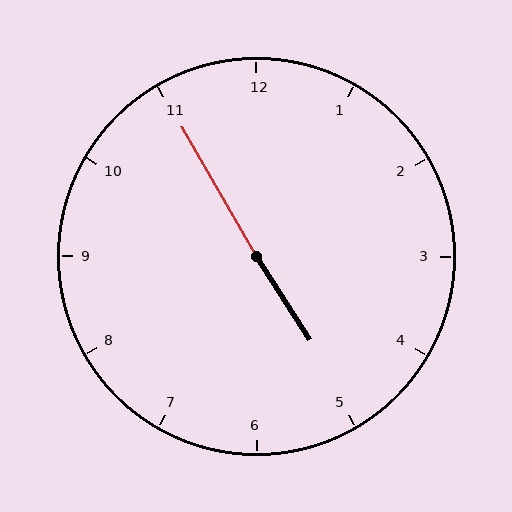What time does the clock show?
4:55.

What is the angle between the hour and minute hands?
Approximately 178 degrees.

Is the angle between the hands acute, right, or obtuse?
It is obtuse.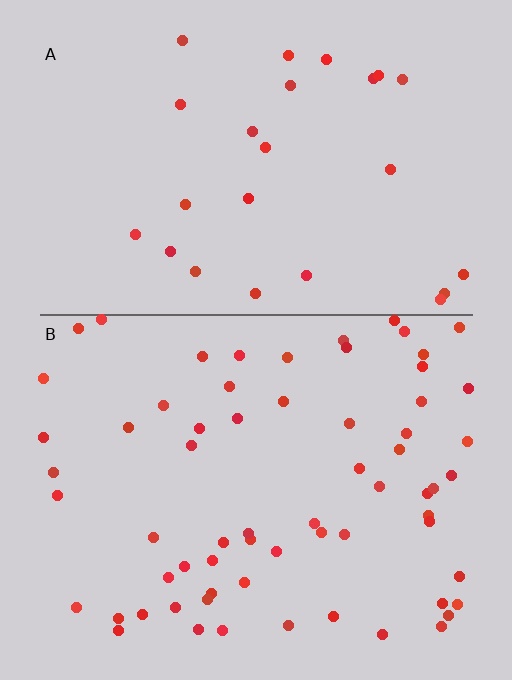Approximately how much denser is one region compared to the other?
Approximately 2.6× — region B over region A.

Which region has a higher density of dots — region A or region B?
B (the bottom).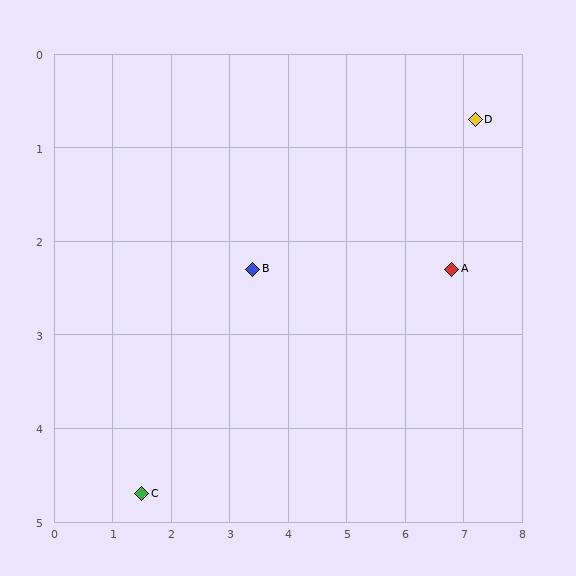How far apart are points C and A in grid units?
Points C and A are about 5.8 grid units apart.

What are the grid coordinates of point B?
Point B is at approximately (3.4, 2.3).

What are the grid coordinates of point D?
Point D is at approximately (7.2, 0.7).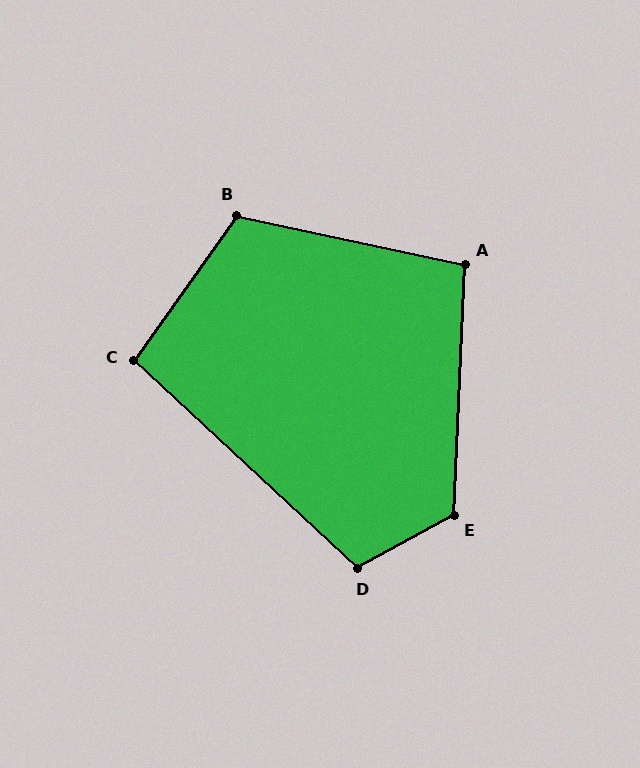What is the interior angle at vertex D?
Approximately 109 degrees (obtuse).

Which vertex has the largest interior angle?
E, at approximately 121 degrees.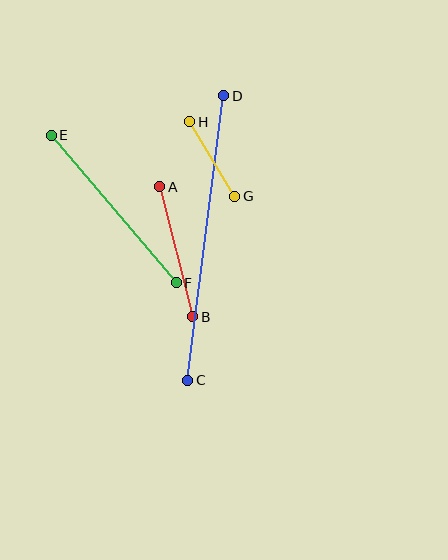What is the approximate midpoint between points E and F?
The midpoint is at approximately (114, 209) pixels.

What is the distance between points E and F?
The distance is approximately 194 pixels.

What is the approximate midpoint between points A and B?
The midpoint is at approximately (176, 252) pixels.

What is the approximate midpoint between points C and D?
The midpoint is at approximately (206, 238) pixels.